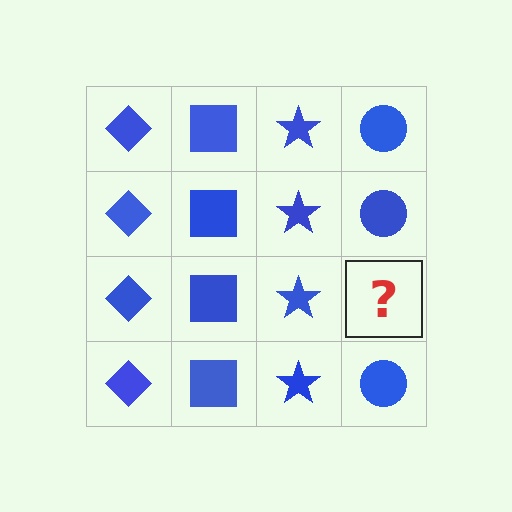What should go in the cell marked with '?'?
The missing cell should contain a blue circle.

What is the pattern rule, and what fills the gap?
The rule is that each column has a consistent shape. The gap should be filled with a blue circle.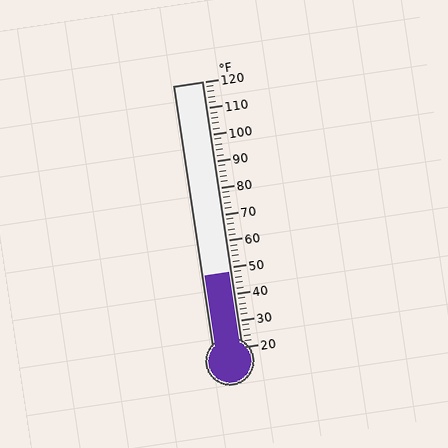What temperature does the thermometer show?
The thermometer shows approximately 48°F.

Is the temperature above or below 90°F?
The temperature is below 90°F.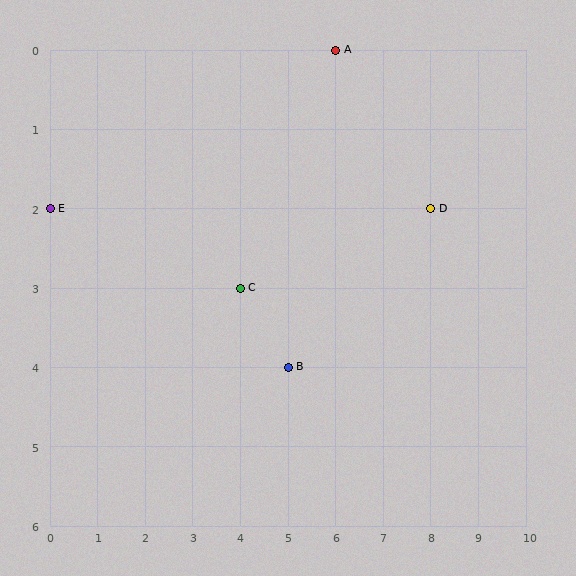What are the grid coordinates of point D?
Point D is at grid coordinates (8, 2).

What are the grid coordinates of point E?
Point E is at grid coordinates (0, 2).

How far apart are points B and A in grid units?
Points B and A are 1 column and 4 rows apart (about 4.1 grid units diagonally).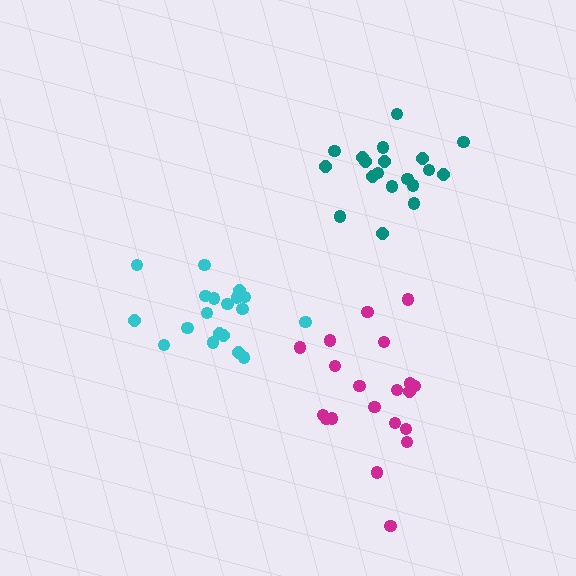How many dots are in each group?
Group 1: 20 dots, Group 2: 19 dots, Group 3: 19 dots (58 total).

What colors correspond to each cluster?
The clusters are colored: magenta, cyan, teal.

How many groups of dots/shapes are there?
There are 3 groups.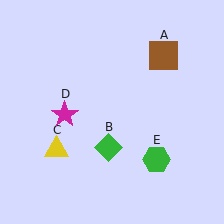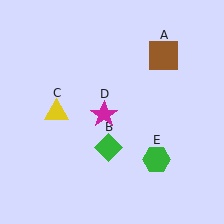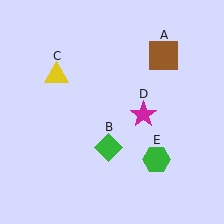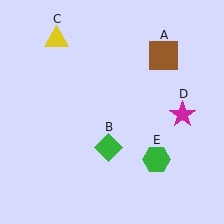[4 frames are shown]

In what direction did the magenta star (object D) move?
The magenta star (object D) moved right.